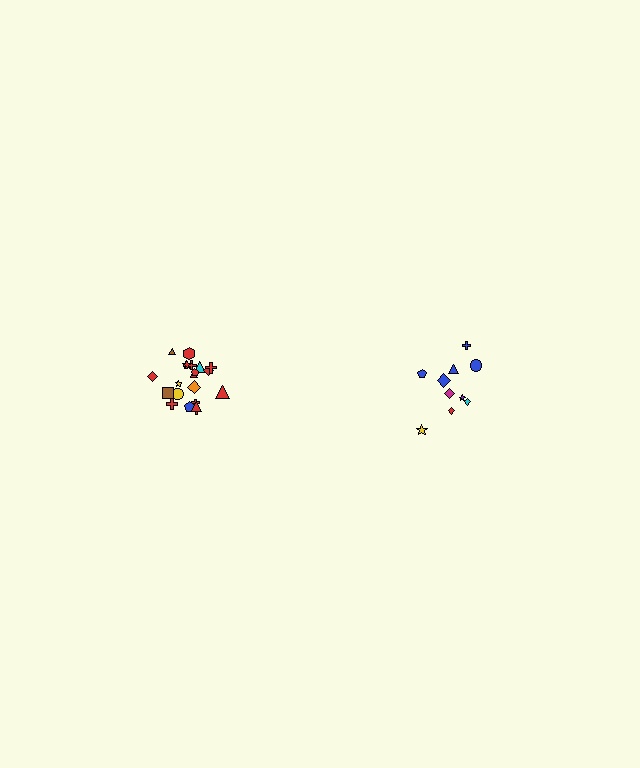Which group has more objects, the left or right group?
The left group.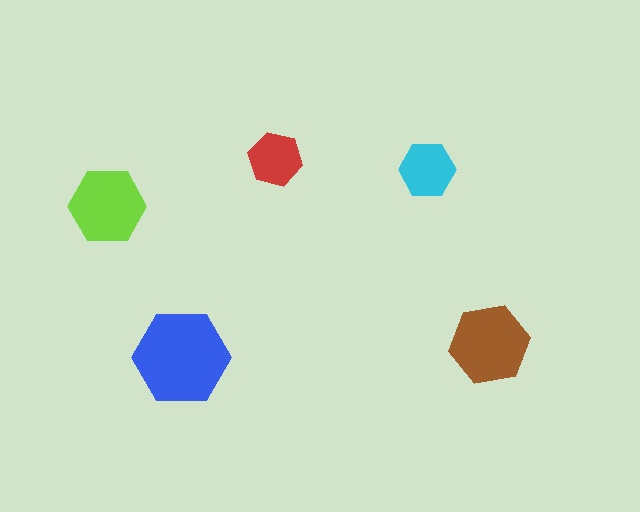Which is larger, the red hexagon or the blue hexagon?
The blue one.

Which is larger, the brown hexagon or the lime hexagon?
The brown one.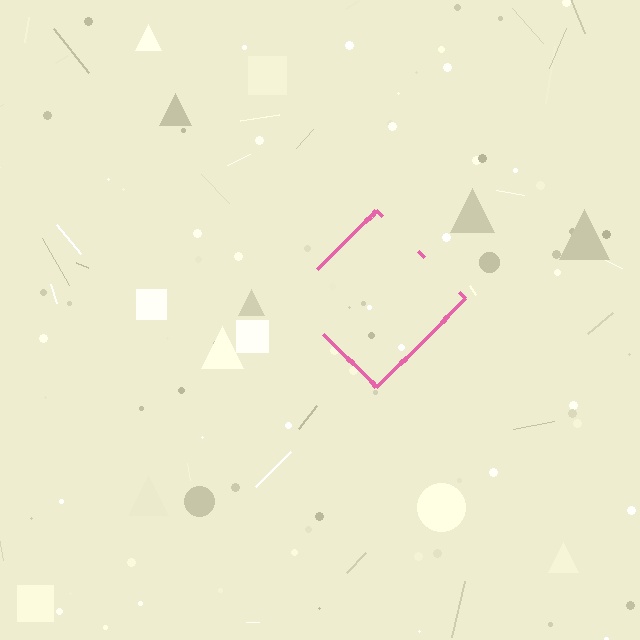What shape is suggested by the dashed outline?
The dashed outline suggests a diamond.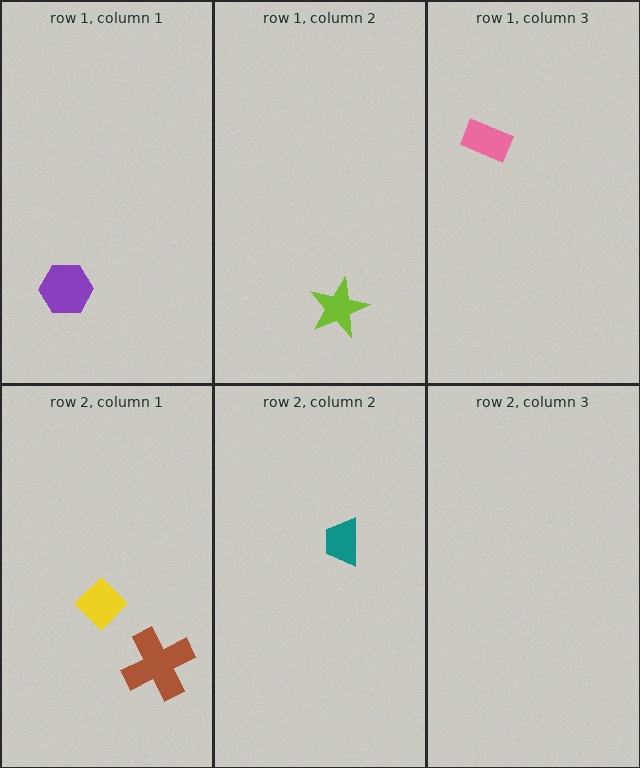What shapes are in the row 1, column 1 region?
The purple hexagon.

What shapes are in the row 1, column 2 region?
The lime star.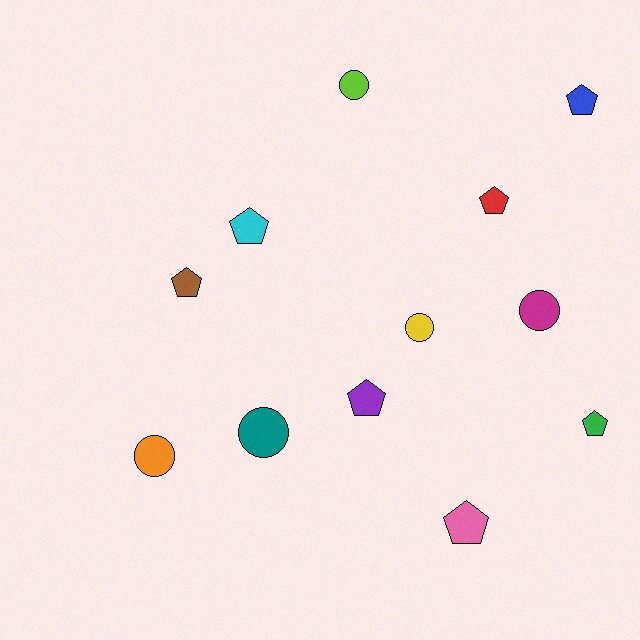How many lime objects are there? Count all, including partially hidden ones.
There is 1 lime object.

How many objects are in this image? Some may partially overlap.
There are 12 objects.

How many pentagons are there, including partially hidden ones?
There are 7 pentagons.